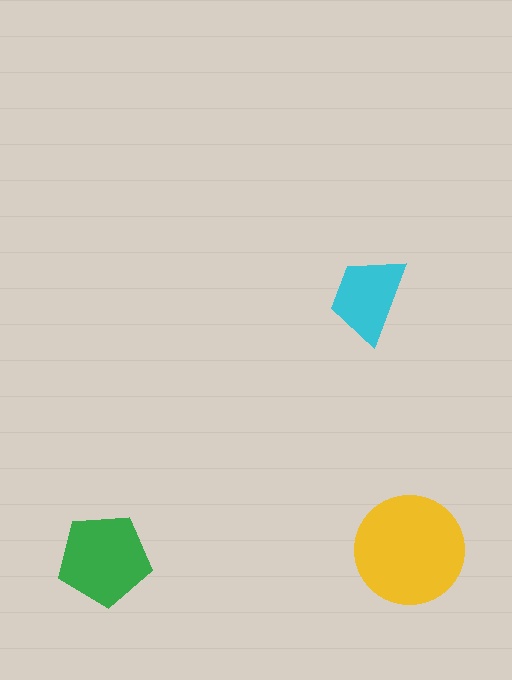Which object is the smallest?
The cyan trapezoid.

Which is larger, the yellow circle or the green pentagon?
The yellow circle.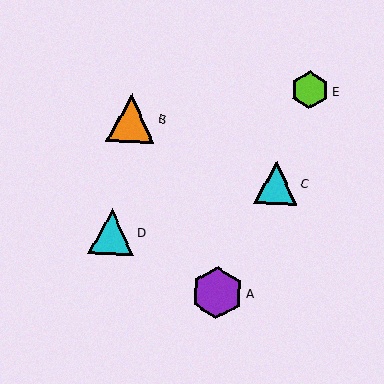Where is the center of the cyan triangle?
The center of the cyan triangle is at (112, 232).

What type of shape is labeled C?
Shape C is a cyan triangle.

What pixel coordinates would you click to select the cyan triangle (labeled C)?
Click at (276, 183) to select the cyan triangle C.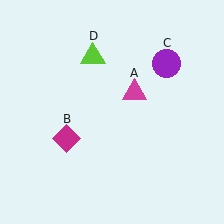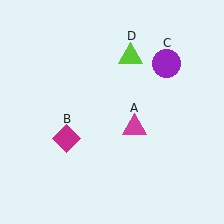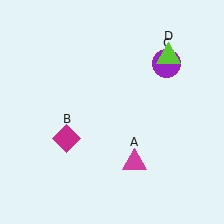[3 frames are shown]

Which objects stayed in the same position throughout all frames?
Magenta diamond (object B) and purple circle (object C) remained stationary.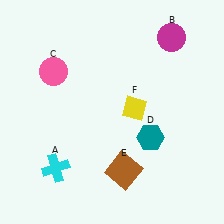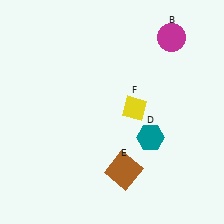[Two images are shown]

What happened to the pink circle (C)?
The pink circle (C) was removed in Image 2. It was in the top-left area of Image 1.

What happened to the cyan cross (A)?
The cyan cross (A) was removed in Image 2. It was in the bottom-left area of Image 1.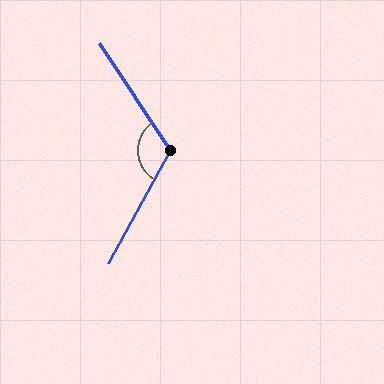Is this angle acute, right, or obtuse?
It is obtuse.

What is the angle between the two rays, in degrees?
Approximately 117 degrees.